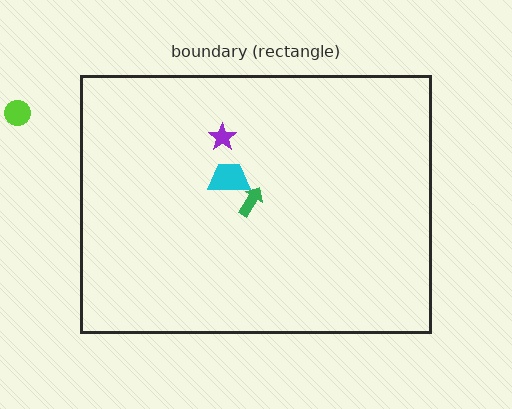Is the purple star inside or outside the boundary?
Inside.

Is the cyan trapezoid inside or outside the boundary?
Inside.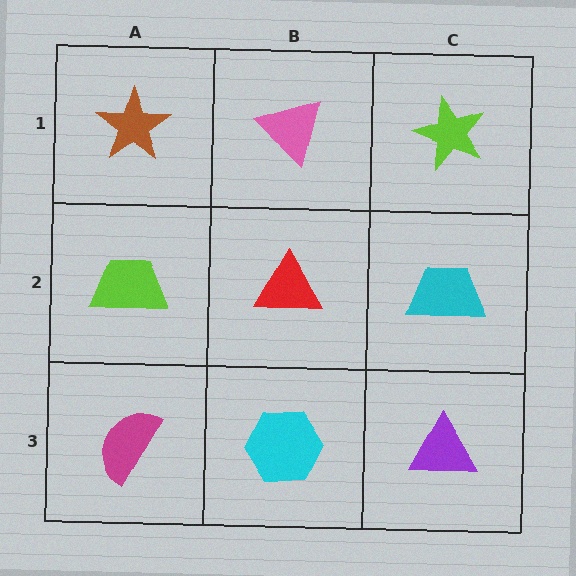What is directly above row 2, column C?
A lime star.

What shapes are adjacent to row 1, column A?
A lime trapezoid (row 2, column A), a pink triangle (row 1, column B).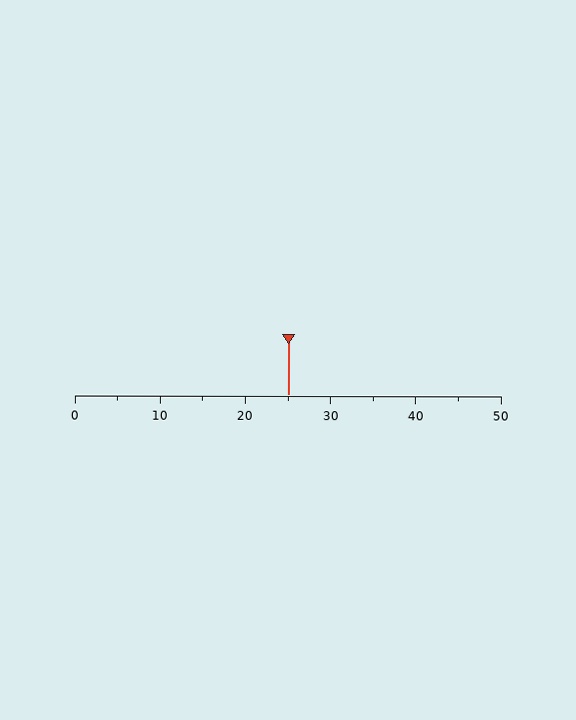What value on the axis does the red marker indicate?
The marker indicates approximately 25.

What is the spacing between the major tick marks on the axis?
The major ticks are spaced 10 apart.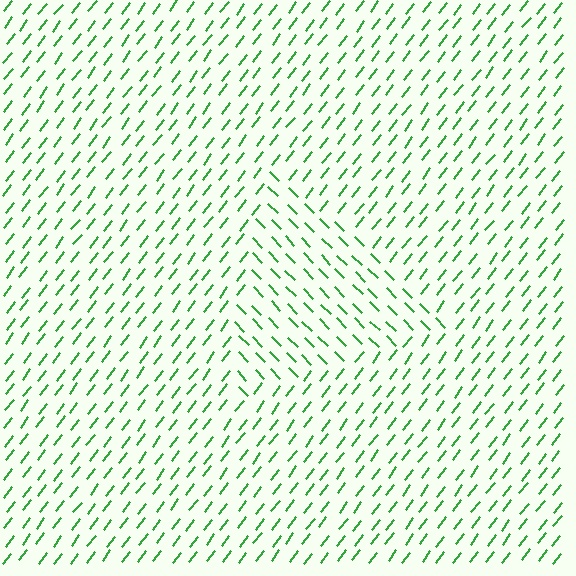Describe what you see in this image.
The image is filled with small green line segments. A triangle region in the image has lines oriented differently from the surrounding lines, creating a visible texture boundary.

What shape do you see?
I see a triangle.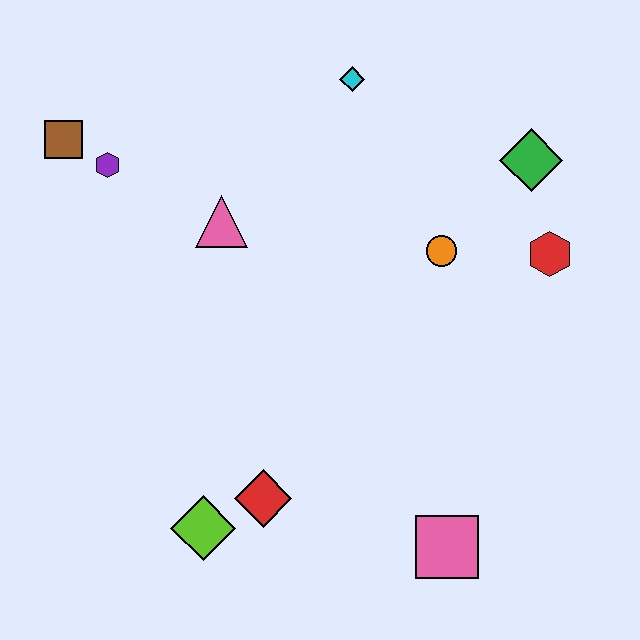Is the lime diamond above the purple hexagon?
No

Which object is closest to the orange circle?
The red hexagon is closest to the orange circle.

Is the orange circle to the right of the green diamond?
No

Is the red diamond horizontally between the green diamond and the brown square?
Yes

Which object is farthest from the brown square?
The pink square is farthest from the brown square.